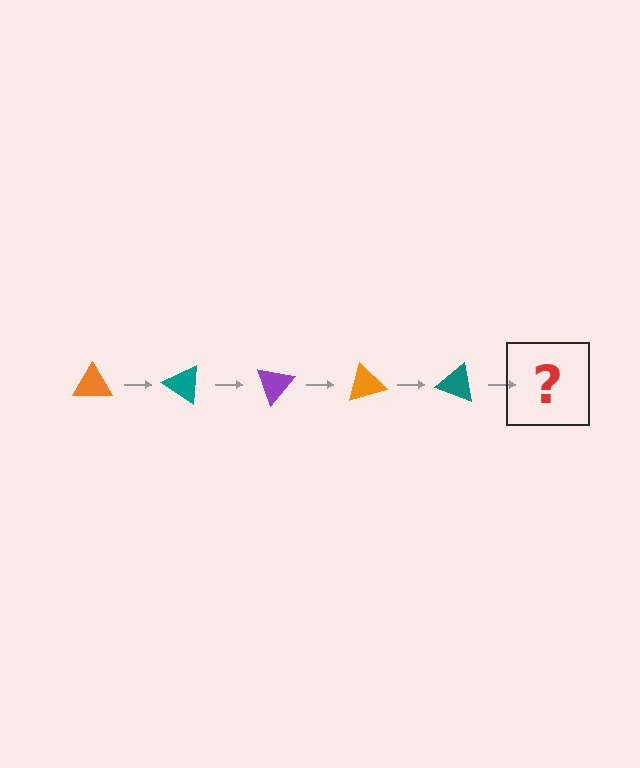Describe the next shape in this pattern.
It should be a purple triangle, rotated 175 degrees from the start.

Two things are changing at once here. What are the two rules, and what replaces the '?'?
The two rules are that it rotates 35 degrees each step and the color cycles through orange, teal, and purple. The '?' should be a purple triangle, rotated 175 degrees from the start.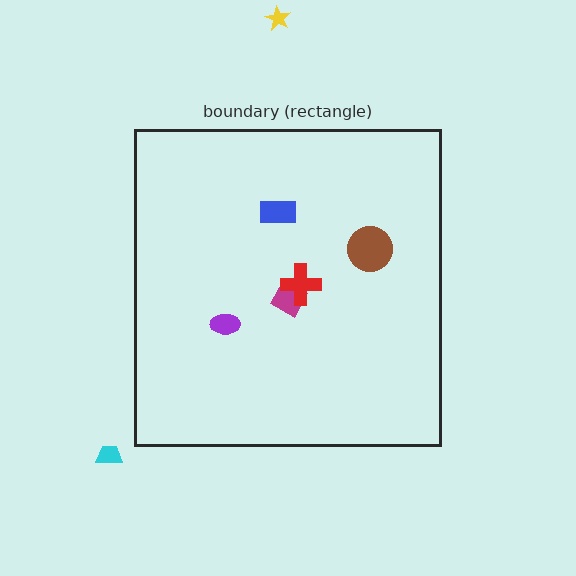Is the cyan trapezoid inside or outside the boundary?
Outside.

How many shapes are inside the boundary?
5 inside, 2 outside.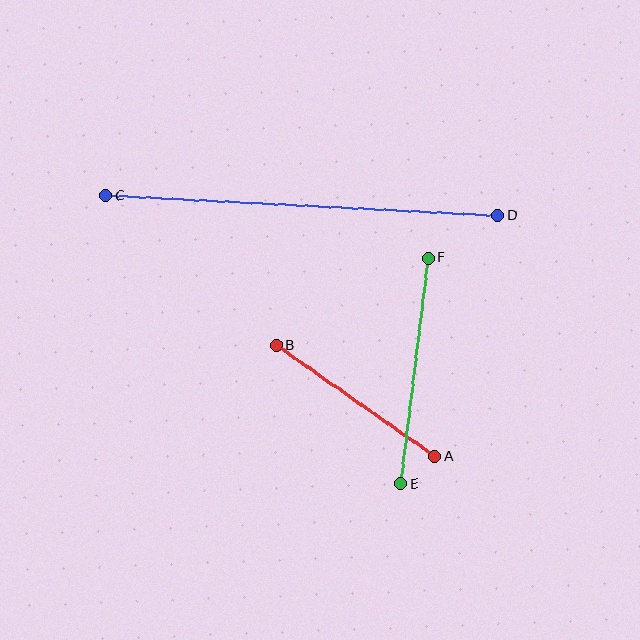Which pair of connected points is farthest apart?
Points C and D are farthest apart.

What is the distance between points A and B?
The distance is approximately 194 pixels.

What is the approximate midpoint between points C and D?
The midpoint is at approximately (302, 206) pixels.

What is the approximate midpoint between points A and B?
The midpoint is at approximately (356, 401) pixels.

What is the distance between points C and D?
The distance is approximately 393 pixels.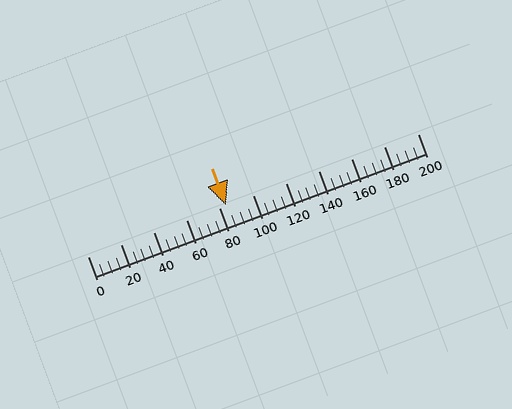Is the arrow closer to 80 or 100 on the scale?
The arrow is closer to 80.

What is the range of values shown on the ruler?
The ruler shows values from 0 to 200.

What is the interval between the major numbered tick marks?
The major tick marks are spaced 20 units apart.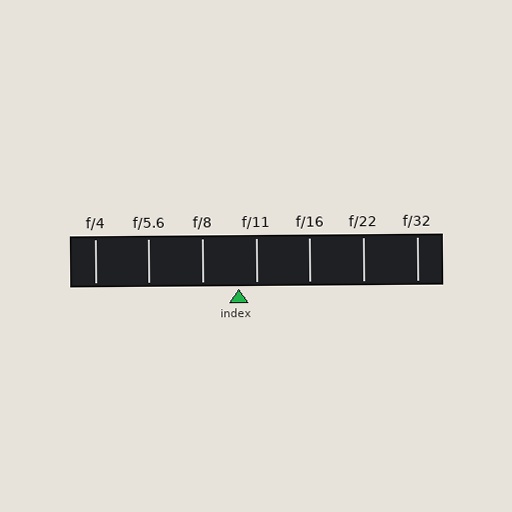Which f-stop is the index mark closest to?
The index mark is closest to f/11.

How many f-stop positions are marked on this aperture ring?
There are 7 f-stop positions marked.